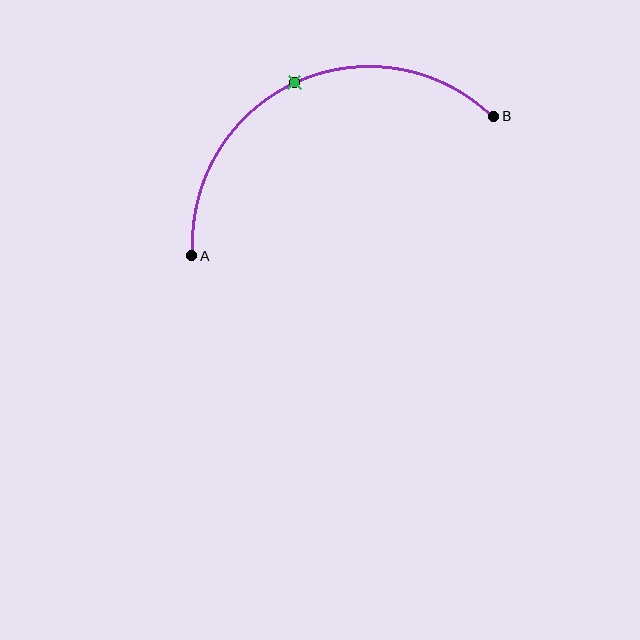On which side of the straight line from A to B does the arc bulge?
The arc bulges above the straight line connecting A and B.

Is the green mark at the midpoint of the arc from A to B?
Yes. The green mark lies on the arc at equal arc-length from both A and B — it is the arc midpoint.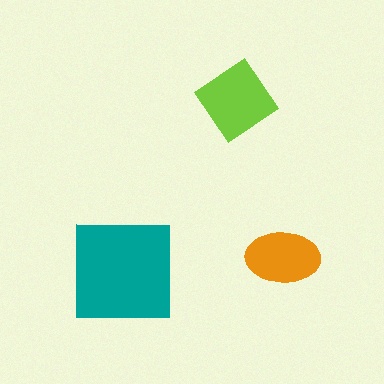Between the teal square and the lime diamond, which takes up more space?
The teal square.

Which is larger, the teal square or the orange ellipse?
The teal square.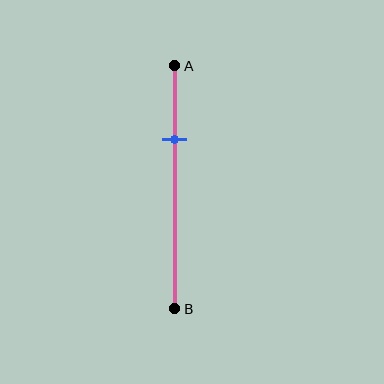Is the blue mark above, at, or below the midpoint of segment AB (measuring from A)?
The blue mark is above the midpoint of segment AB.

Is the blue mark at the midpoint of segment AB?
No, the mark is at about 30% from A, not at the 50% midpoint.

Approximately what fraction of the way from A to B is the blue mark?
The blue mark is approximately 30% of the way from A to B.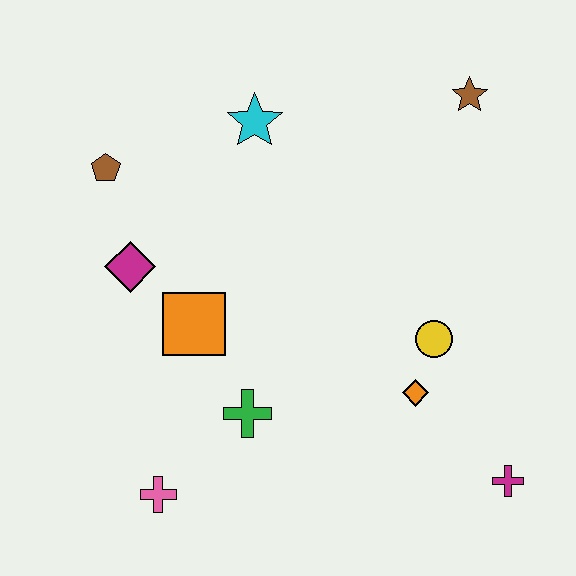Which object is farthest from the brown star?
The pink cross is farthest from the brown star.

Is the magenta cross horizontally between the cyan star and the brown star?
No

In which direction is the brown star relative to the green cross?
The brown star is above the green cross.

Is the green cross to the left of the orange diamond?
Yes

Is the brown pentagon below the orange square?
No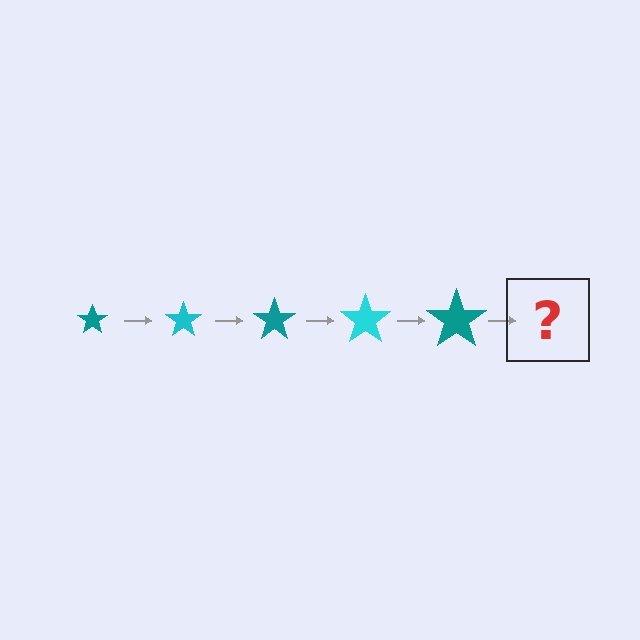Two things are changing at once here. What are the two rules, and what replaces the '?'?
The two rules are that the star grows larger each step and the color cycles through teal and cyan. The '?' should be a cyan star, larger than the previous one.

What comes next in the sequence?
The next element should be a cyan star, larger than the previous one.